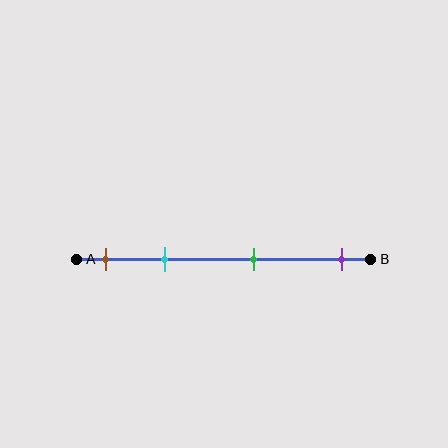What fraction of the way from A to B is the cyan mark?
The cyan mark is approximately 30% (0.3) of the way from A to B.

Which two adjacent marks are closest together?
The brown and cyan marks are the closest adjacent pair.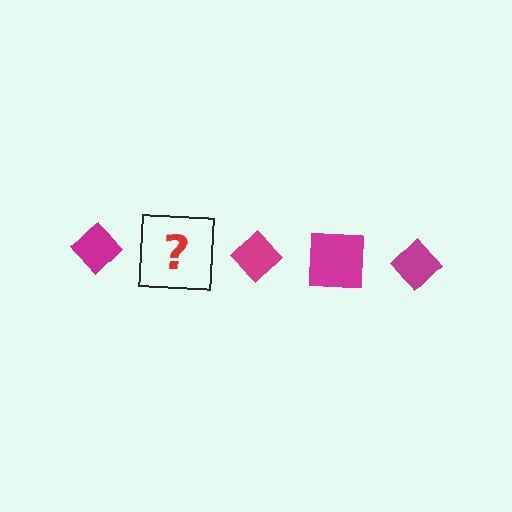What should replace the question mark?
The question mark should be replaced with a magenta square.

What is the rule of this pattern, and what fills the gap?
The rule is that the pattern cycles through diamond, square shapes in magenta. The gap should be filled with a magenta square.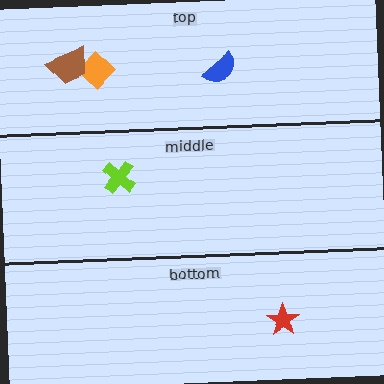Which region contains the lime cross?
The middle region.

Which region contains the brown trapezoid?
The top region.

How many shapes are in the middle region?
1.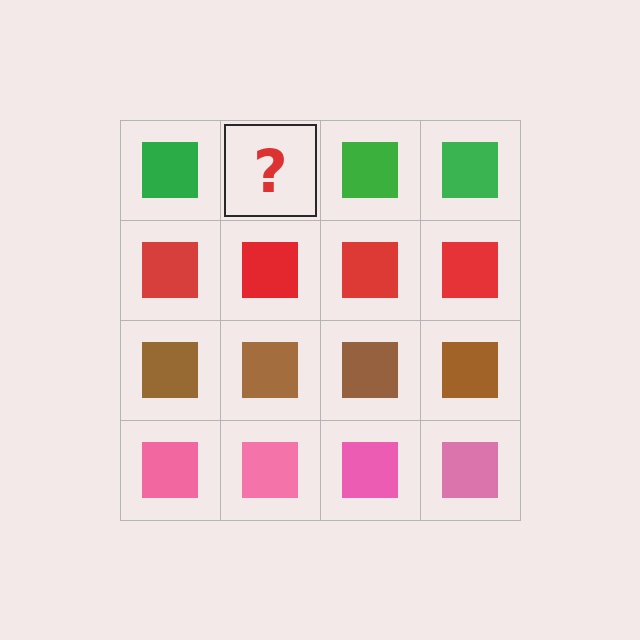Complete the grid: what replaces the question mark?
The question mark should be replaced with a green square.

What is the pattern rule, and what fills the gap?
The rule is that each row has a consistent color. The gap should be filled with a green square.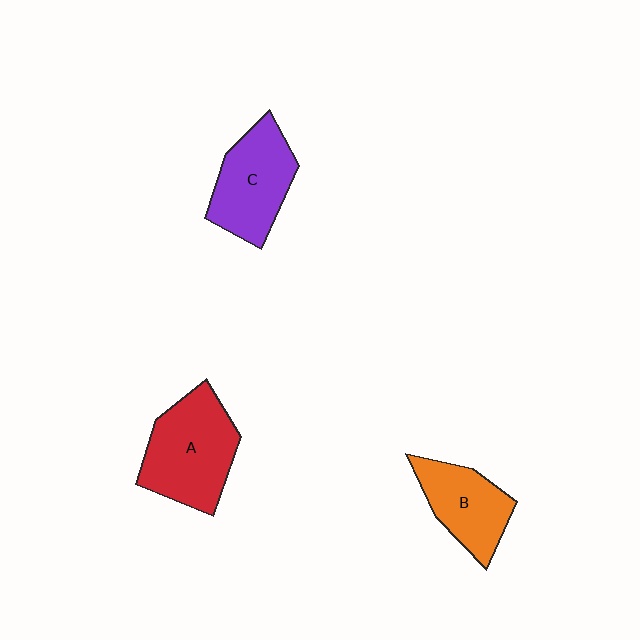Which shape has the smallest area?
Shape B (orange).